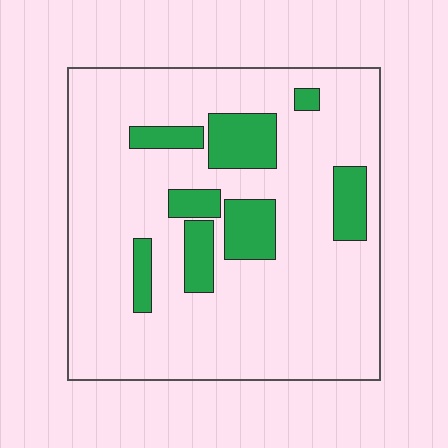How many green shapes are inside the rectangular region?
8.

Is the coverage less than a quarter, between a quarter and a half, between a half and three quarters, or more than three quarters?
Less than a quarter.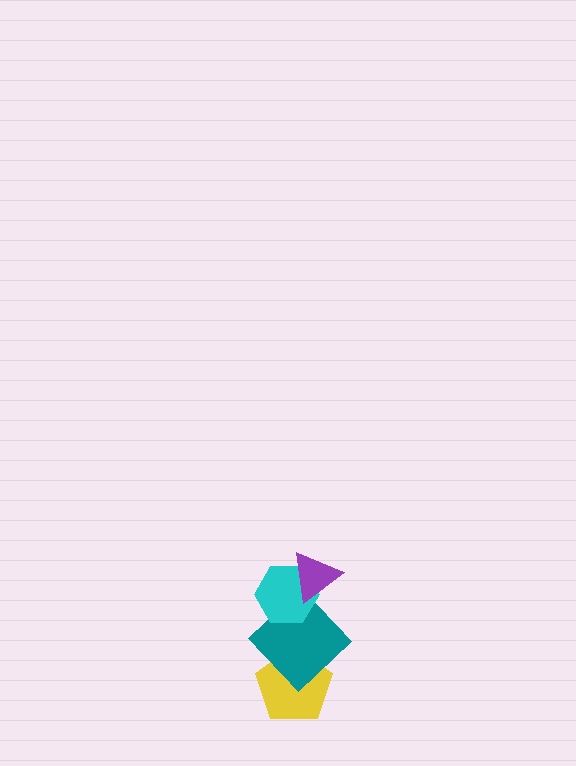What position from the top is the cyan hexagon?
The cyan hexagon is 2nd from the top.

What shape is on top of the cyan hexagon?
The purple triangle is on top of the cyan hexagon.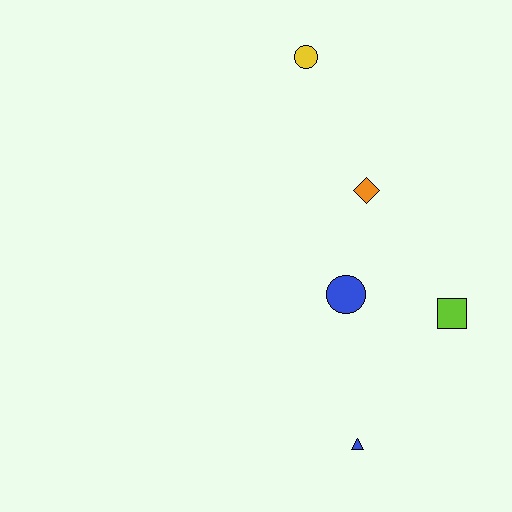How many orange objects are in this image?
There is 1 orange object.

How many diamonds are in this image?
There is 1 diamond.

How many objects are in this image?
There are 5 objects.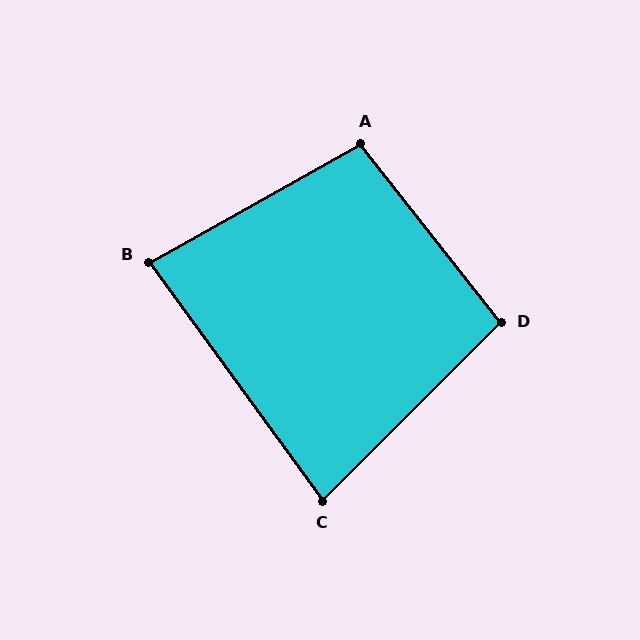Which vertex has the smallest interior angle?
C, at approximately 81 degrees.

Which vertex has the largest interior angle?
A, at approximately 99 degrees.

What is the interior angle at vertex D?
Approximately 97 degrees (obtuse).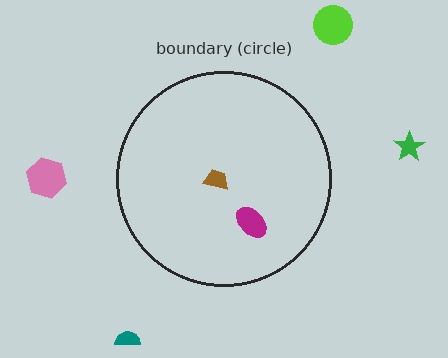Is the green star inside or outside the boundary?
Outside.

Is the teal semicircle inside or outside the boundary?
Outside.